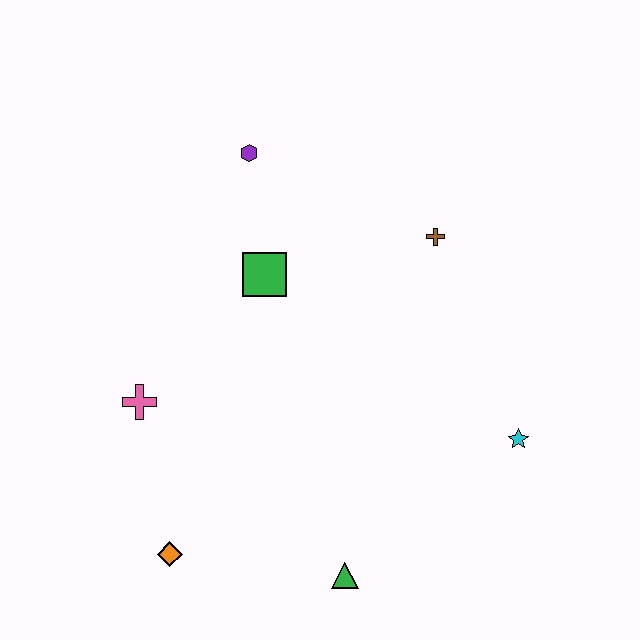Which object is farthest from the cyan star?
The purple hexagon is farthest from the cyan star.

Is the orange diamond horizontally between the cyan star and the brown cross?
No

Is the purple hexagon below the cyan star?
No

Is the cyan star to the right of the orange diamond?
Yes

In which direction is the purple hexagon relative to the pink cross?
The purple hexagon is above the pink cross.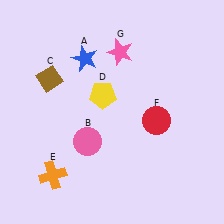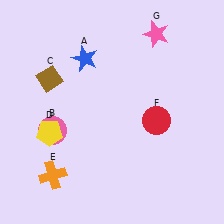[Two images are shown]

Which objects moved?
The objects that moved are: the pink circle (B), the yellow pentagon (D), the pink star (G).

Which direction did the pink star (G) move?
The pink star (G) moved right.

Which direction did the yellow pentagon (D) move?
The yellow pentagon (D) moved left.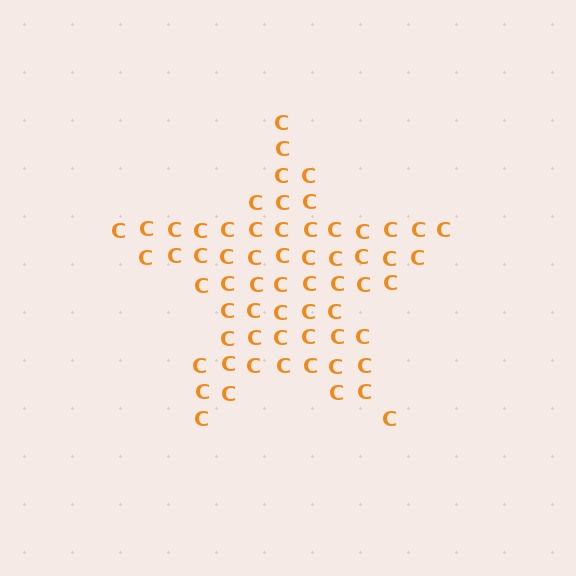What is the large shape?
The large shape is a star.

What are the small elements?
The small elements are letter C's.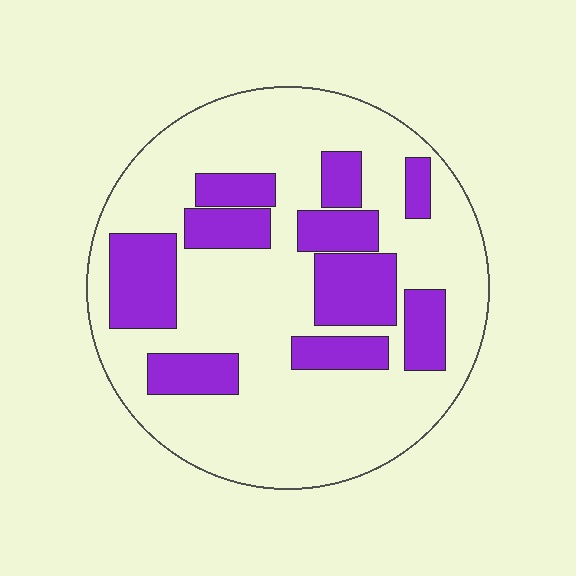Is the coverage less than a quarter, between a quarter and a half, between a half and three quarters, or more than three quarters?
Between a quarter and a half.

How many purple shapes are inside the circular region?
10.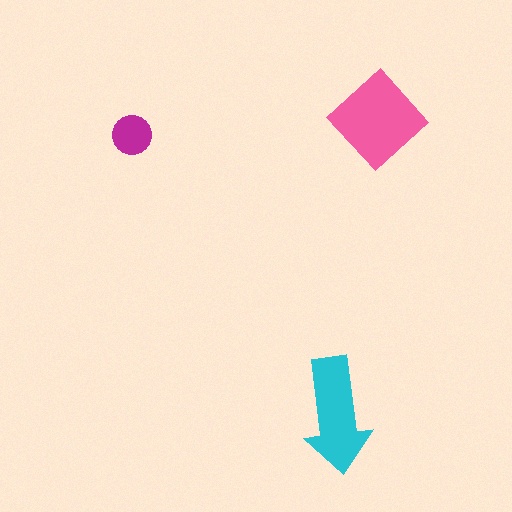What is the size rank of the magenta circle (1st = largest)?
3rd.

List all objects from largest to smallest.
The pink diamond, the cyan arrow, the magenta circle.